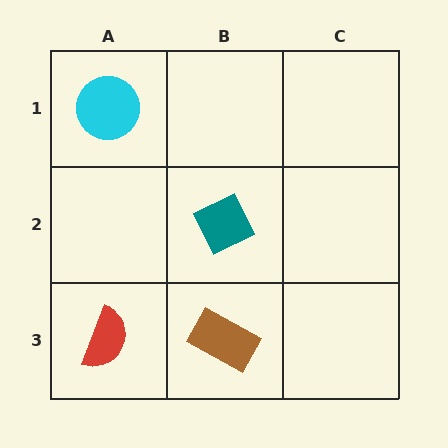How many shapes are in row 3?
2 shapes.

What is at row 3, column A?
A red semicircle.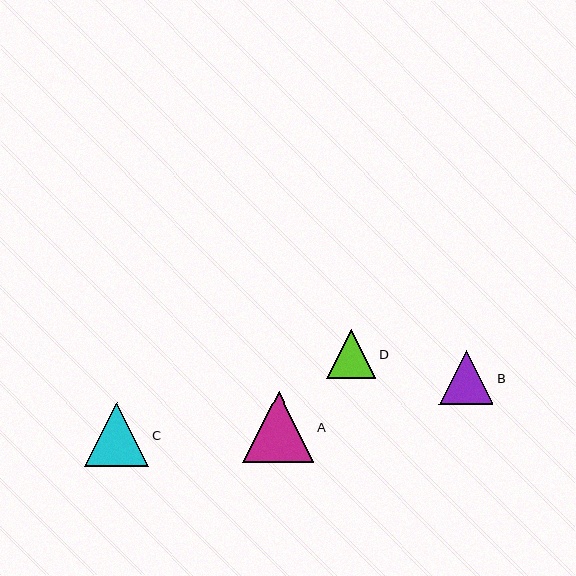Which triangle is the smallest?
Triangle D is the smallest with a size of approximately 49 pixels.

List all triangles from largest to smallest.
From largest to smallest: A, C, B, D.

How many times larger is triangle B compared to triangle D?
Triangle B is approximately 1.1 times the size of triangle D.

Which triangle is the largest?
Triangle A is the largest with a size of approximately 71 pixels.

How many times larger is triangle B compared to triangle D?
Triangle B is approximately 1.1 times the size of triangle D.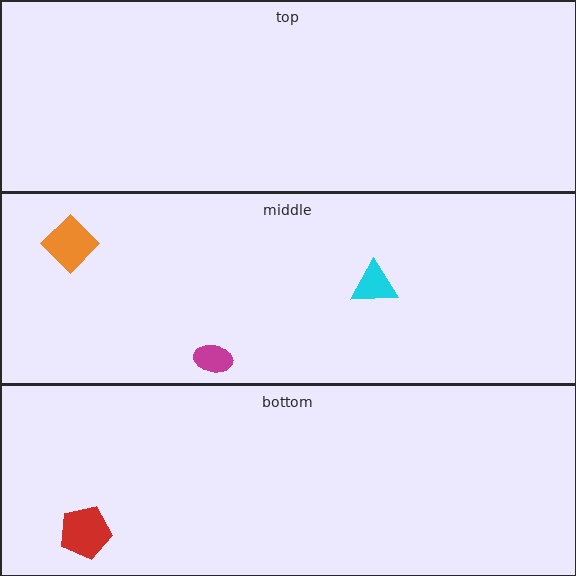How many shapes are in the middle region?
3.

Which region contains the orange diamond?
The middle region.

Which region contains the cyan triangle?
The middle region.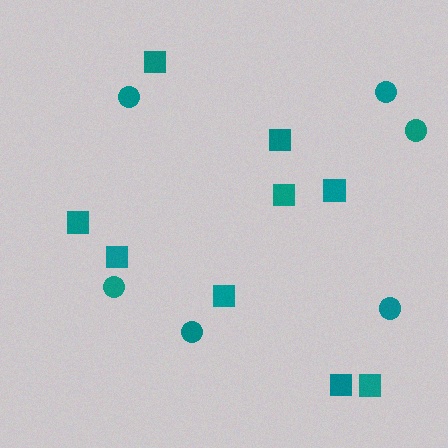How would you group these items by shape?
There are 2 groups: one group of circles (6) and one group of squares (9).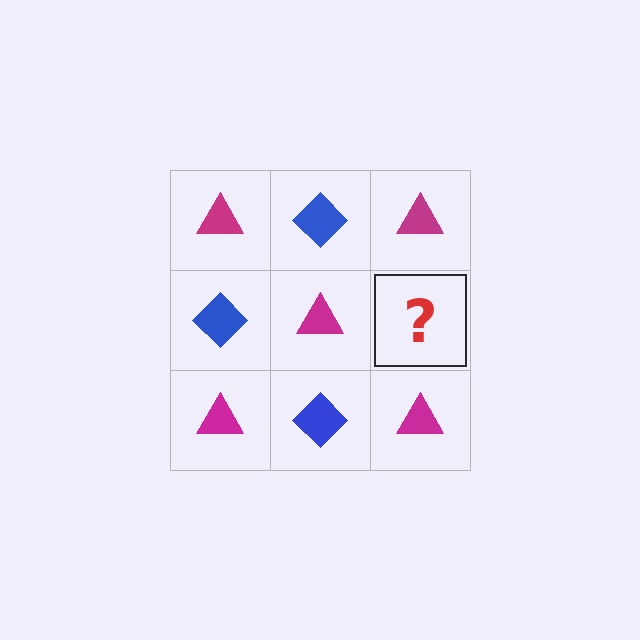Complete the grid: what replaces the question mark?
The question mark should be replaced with a blue diamond.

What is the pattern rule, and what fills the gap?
The rule is that it alternates magenta triangle and blue diamond in a checkerboard pattern. The gap should be filled with a blue diamond.